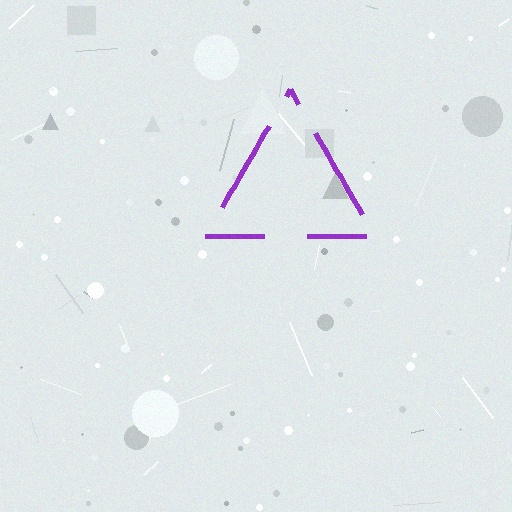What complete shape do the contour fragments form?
The contour fragments form a triangle.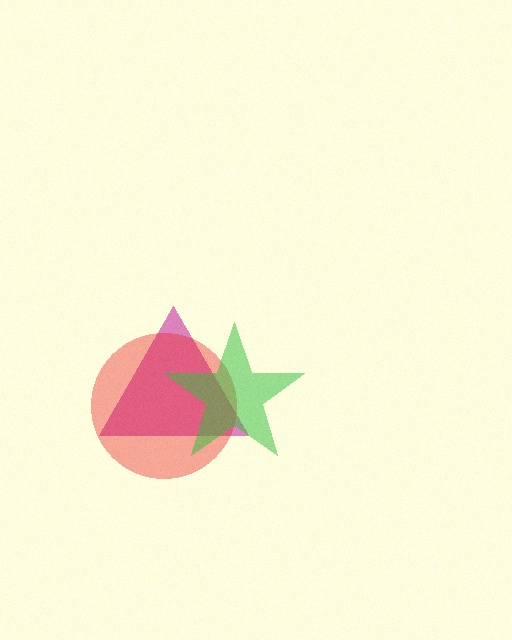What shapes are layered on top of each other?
The layered shapes are: a magenta triangle, a red circle, a green star.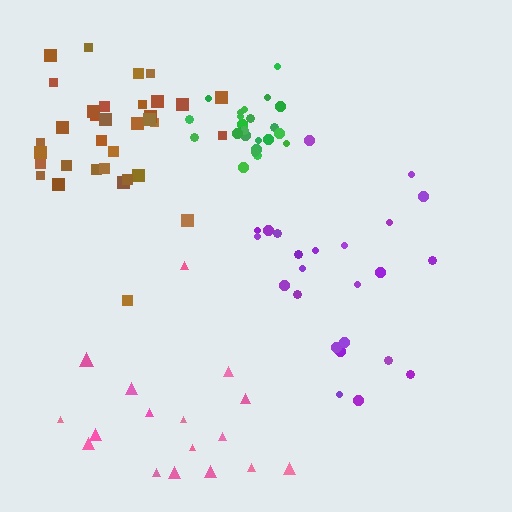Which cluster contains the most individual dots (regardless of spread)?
Brown (34).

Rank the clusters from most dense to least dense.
green, brown, purple, pink.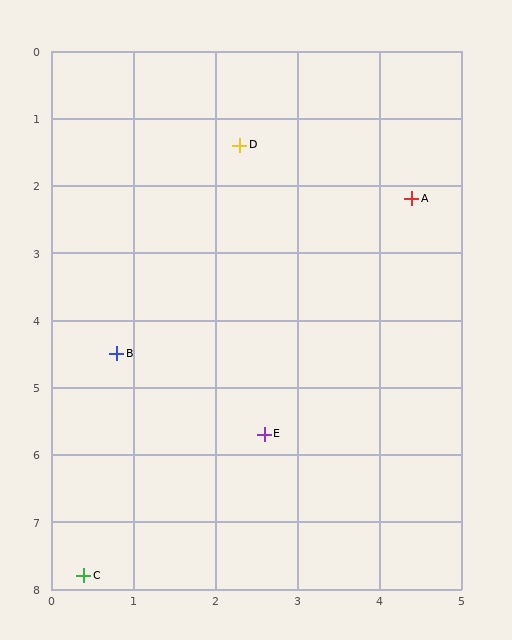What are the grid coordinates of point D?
Point D is at approximately (2.3, 1.4).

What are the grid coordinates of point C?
Point C is at approximately (0.4, 7.8).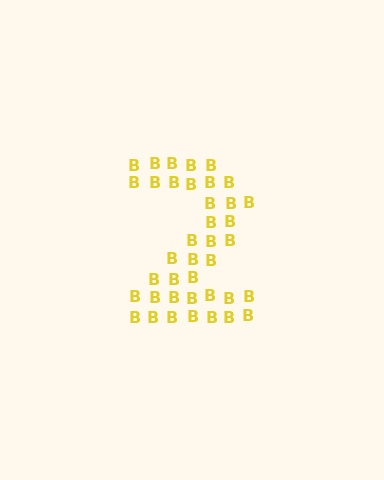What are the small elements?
The small elements are letter B's.